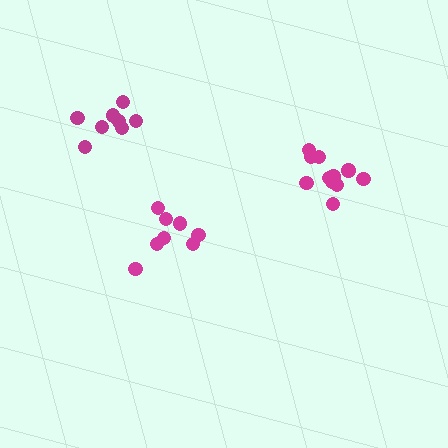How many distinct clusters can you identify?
There are 3 distinct clusters.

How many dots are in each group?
Group 1: 8 dots, Group 2: 11 dots, Group 3: 8 dots (27 total).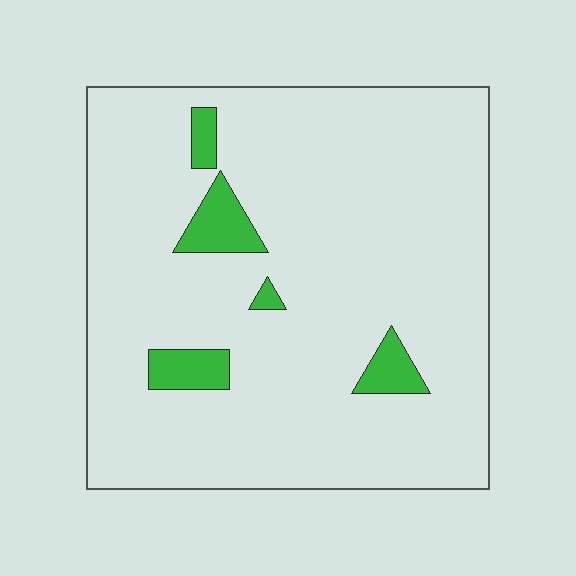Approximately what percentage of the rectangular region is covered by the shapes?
Approximately 10%.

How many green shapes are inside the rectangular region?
5.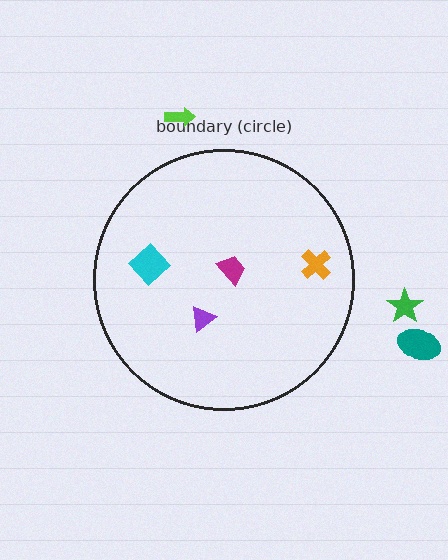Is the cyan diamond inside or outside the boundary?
Inside.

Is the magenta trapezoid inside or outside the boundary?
Inside.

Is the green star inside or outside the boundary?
Outside.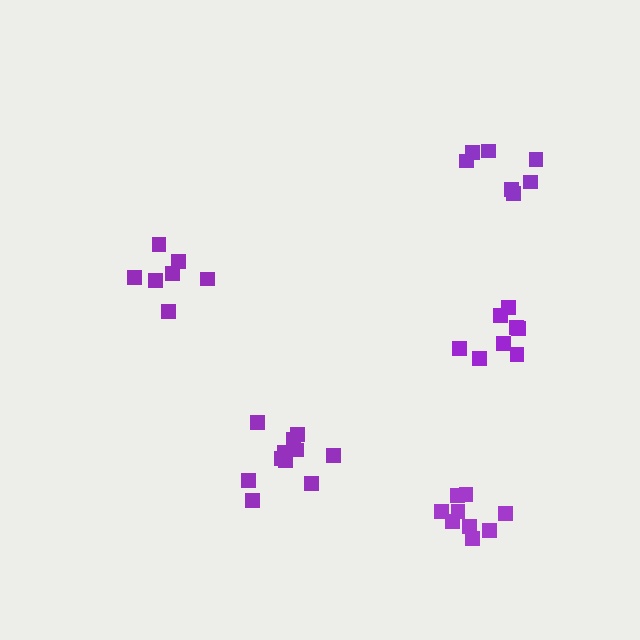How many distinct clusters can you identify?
There are 5 distinct clusters.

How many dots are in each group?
Group 1: 11 dots, Group 2: 7 dots, Group 3: 8 dots, Group 4: 7 dots, Group 5: 9 dots (42 total).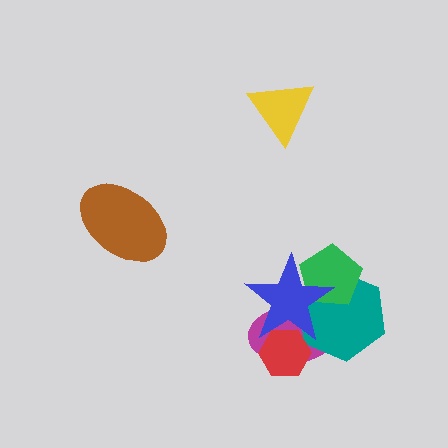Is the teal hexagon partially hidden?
Yes, it is partially covered by another shape.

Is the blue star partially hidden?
No, no other shape covers it.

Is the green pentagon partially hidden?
Yes, it is partially covered by another shape.